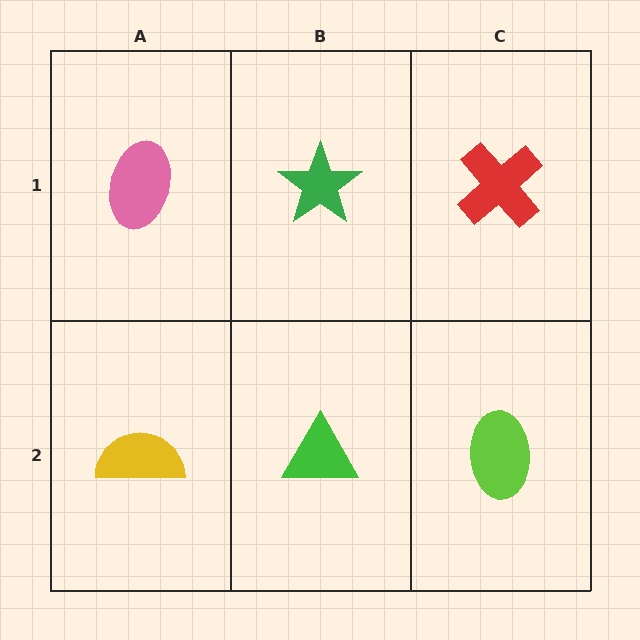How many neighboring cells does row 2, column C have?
2.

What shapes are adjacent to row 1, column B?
A green triangle (row 2, column B), a pink ellipse (row 1, column A), a red cross (row 1, column C).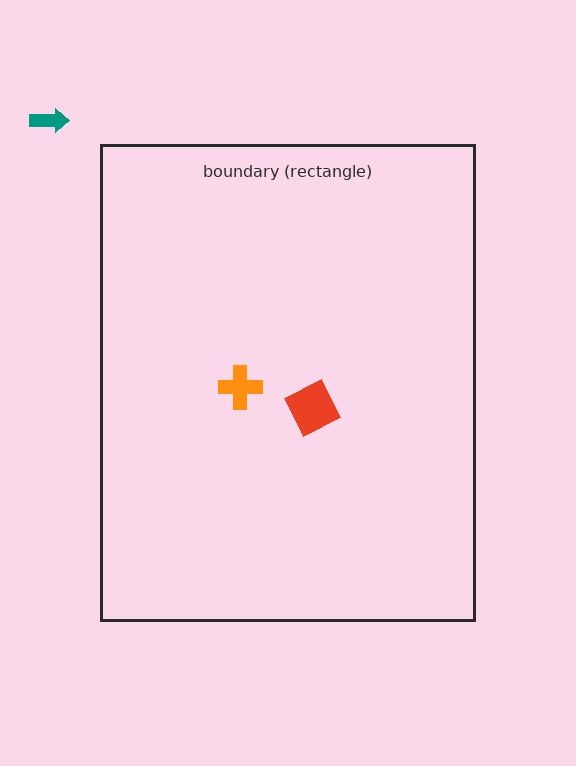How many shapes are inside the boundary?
2 inside, 1 outside.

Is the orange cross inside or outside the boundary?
Inside.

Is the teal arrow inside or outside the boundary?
Outside.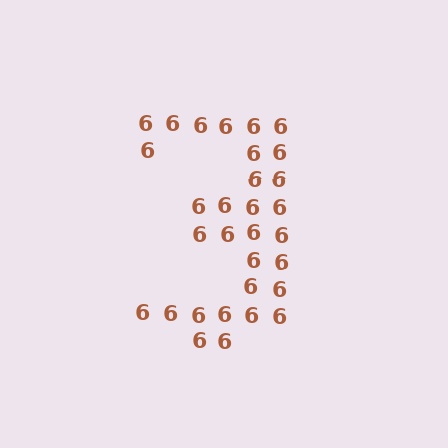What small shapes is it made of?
It is made of small digit 6's.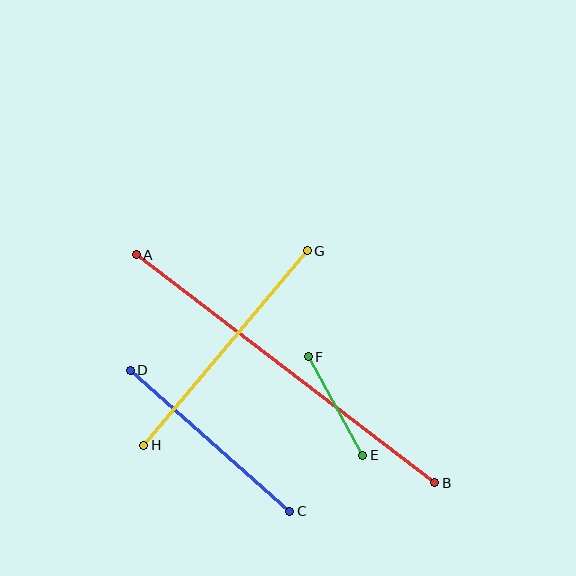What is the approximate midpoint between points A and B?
The midpoint is at approximately (286, 369) pixels.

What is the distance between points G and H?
The distance is approximately 254 pixels.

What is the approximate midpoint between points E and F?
The midpoint is at approximately (336, 406) pixels.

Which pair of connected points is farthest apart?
Points A and B are farthest apart.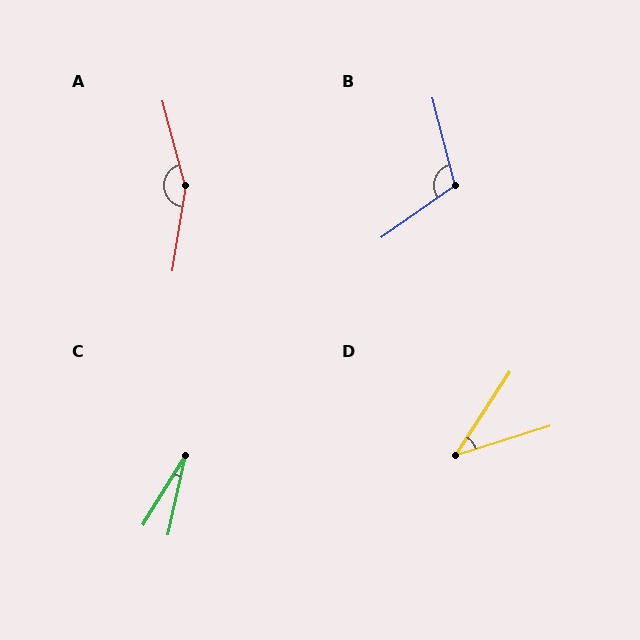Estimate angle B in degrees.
Approximately 111 degrees.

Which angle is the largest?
A, at approximately 156 degrees.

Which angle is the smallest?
C, at approximately 18 degrees.